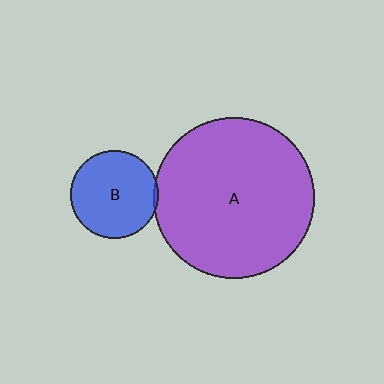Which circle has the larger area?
Circle A (purple).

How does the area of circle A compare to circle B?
Approximately 3.4 times.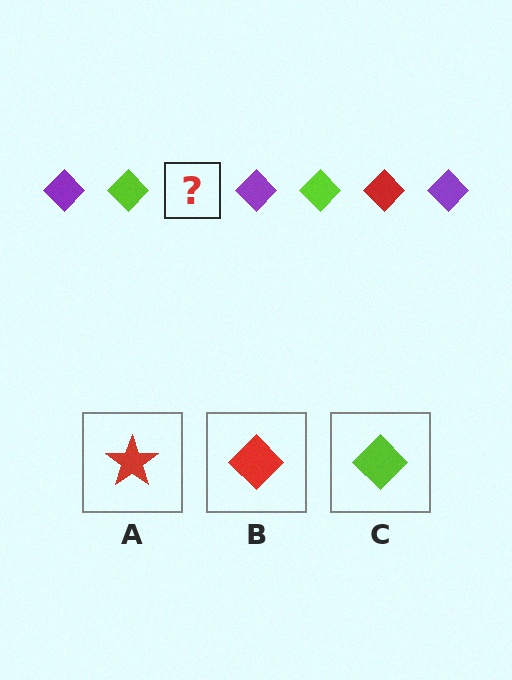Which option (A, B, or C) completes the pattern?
B.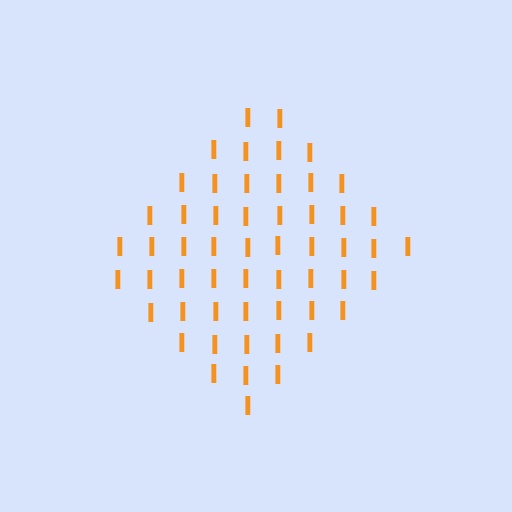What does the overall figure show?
The overall figure shows a diamond.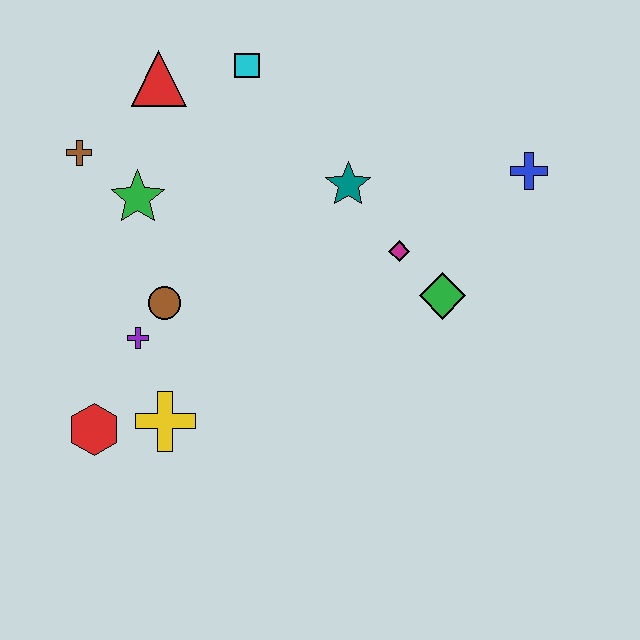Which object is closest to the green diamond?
The magenta diamond is closest to the green diamond.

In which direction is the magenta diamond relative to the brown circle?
The magenta diamond is to the right of the brown circle.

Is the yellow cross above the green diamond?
No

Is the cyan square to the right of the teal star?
No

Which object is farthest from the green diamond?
The brown cross is farthest from the green diamond.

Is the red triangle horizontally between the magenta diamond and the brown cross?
Yes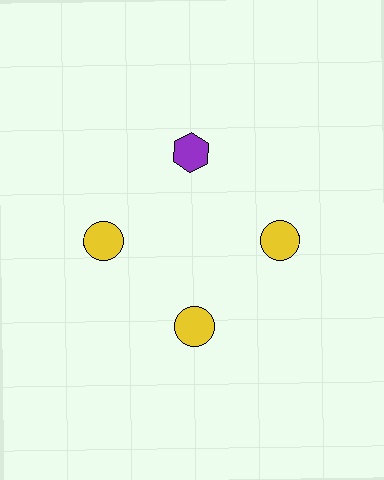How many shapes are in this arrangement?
There are 4 shapes arranged in a ring pattern.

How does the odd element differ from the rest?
It differs in both color (purple instead of yellow) and shape (hexagon instead of circle).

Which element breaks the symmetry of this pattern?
The purple hexagon at roughly the 12 o'clock position breaks the symmetry. All other shapes are yellow circles.